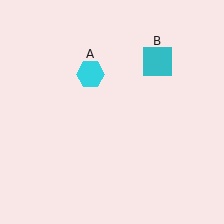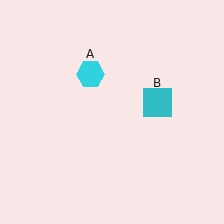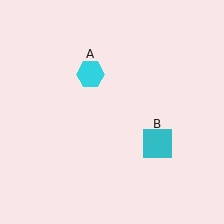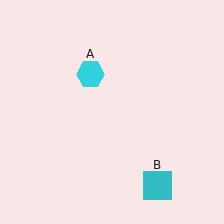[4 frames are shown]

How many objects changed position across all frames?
1 object changed position: cyan square (object B).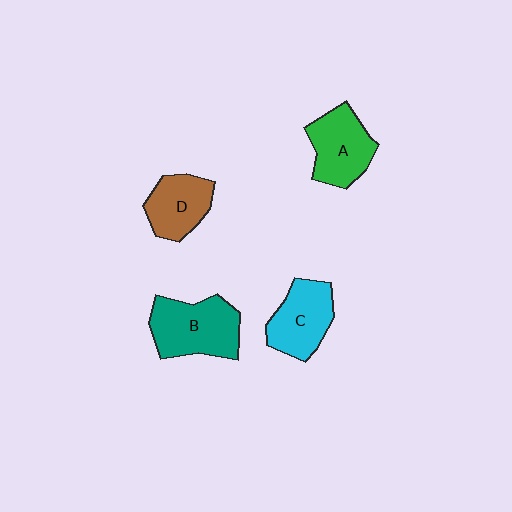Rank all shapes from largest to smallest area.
From largest to smallest: B (teal), A (green), C (cyan), D (brown).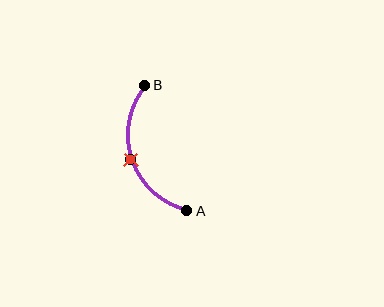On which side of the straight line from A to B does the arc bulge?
The arc bulges to the left of the straight line connecting A and B.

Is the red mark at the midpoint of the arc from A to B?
Yes. The red mark lies on the arc at equal arc-length from both A and B — it is the arc midpoint.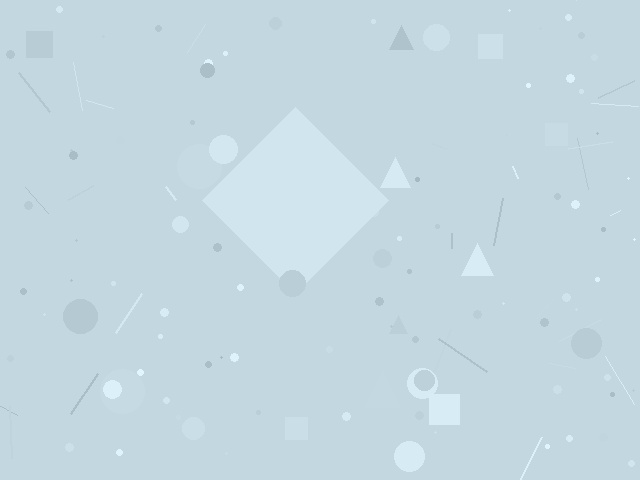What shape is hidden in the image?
A diamond is hidden in the image.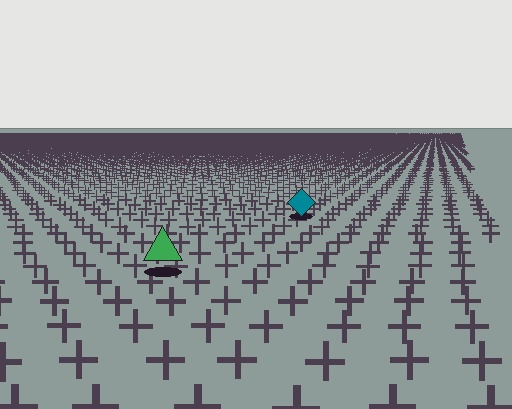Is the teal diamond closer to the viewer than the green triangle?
No. The green triangle is closer — you can tell from the texture gradient: the ground texture is coarser near it.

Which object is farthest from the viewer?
The teal diamond is farthest from the viewer. It appears smaller and the ground texture around it is denser.